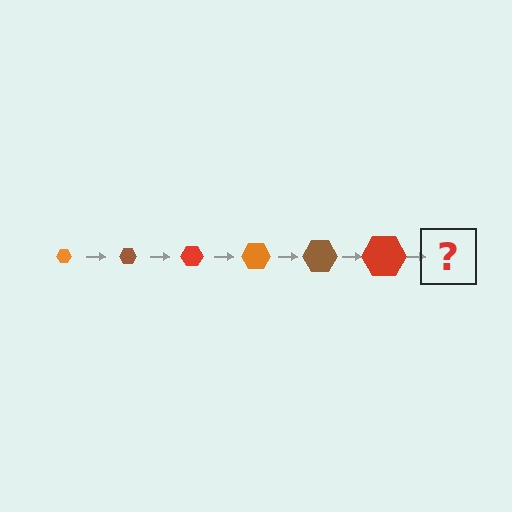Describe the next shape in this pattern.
It should be an orange hexagon, larger than the previous one.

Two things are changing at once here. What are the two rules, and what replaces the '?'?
The two rules are that the hexagon grows larger each step and the color cycles through orange, brown, and red. The '?' should be an orange hexagon, larger than the previous one.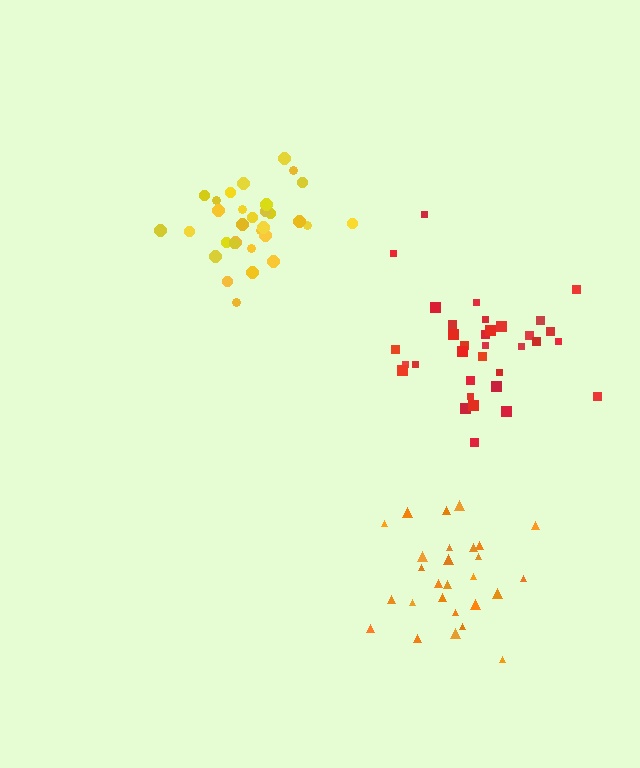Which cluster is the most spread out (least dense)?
Orange.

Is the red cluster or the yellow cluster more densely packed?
Yellow.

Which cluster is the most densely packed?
Yellow.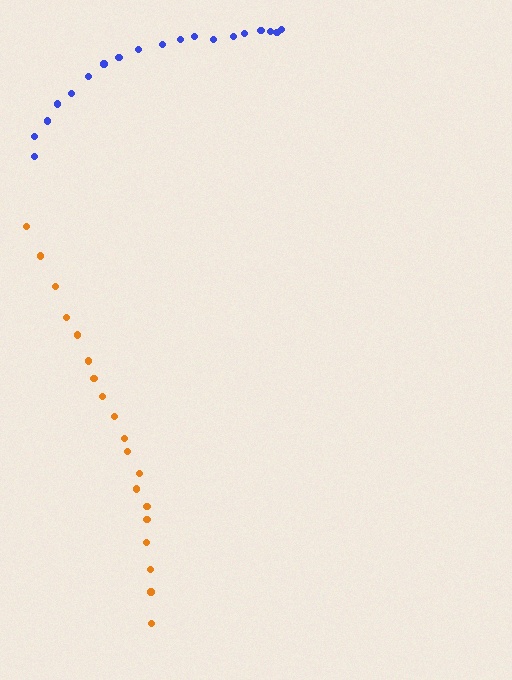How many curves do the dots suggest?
There are 2 distinct paths.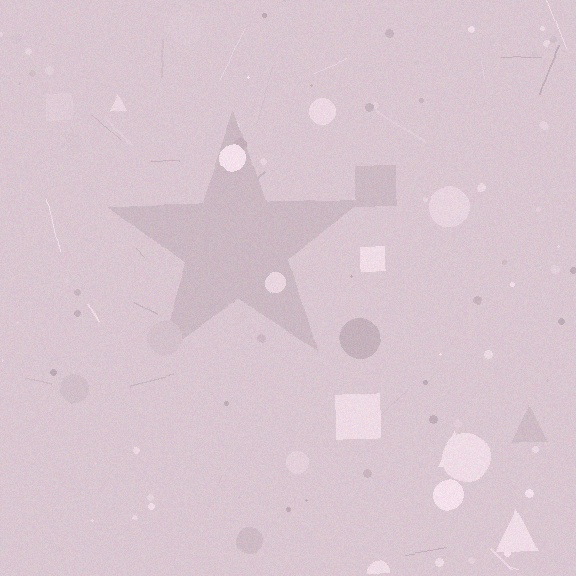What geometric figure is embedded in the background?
A star is embedded in the background.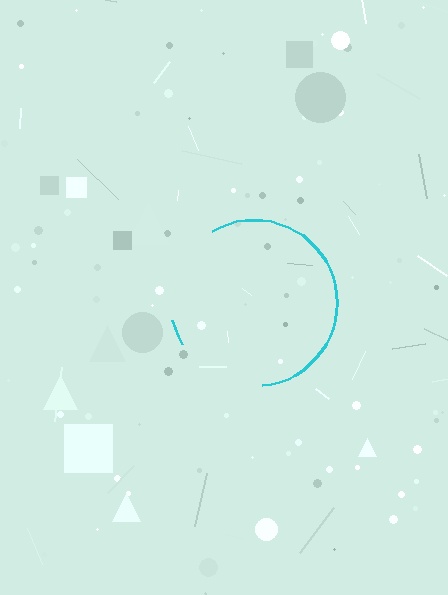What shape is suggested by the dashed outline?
The dashed outline suggests a circle.